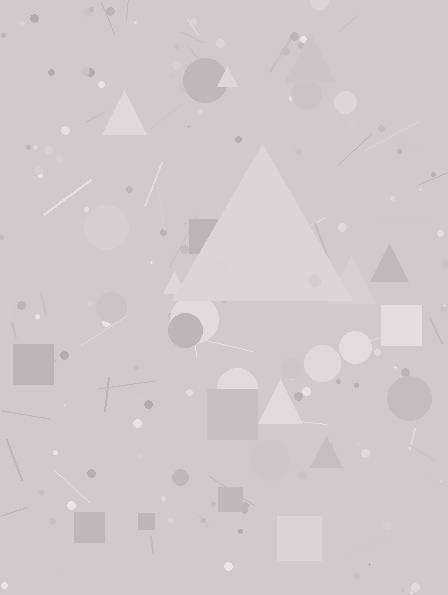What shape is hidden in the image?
A triangle is hidden in the image.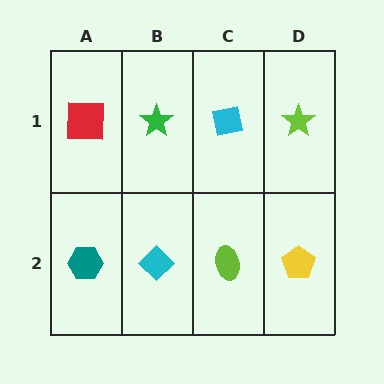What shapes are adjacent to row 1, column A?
A teal hexagon (row 2, column A), a green star (row 1, column B).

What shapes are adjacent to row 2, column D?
A lime star (row 1, column D), a lime ellipse (row 2, column C).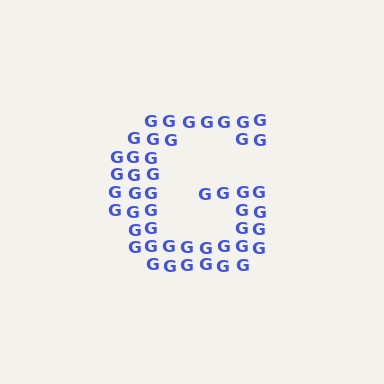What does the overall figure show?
The overall figure shows the letter G.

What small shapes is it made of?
It is made of small letter G's.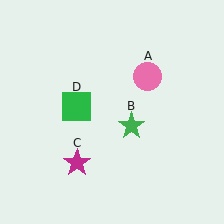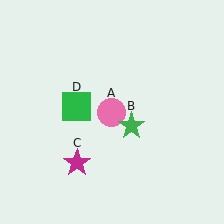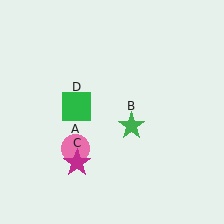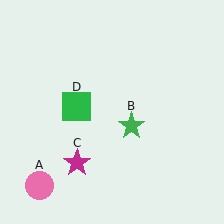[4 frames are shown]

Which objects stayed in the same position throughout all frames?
Green star (object B) and magenta star (object C) and green square (object D) remained stationary.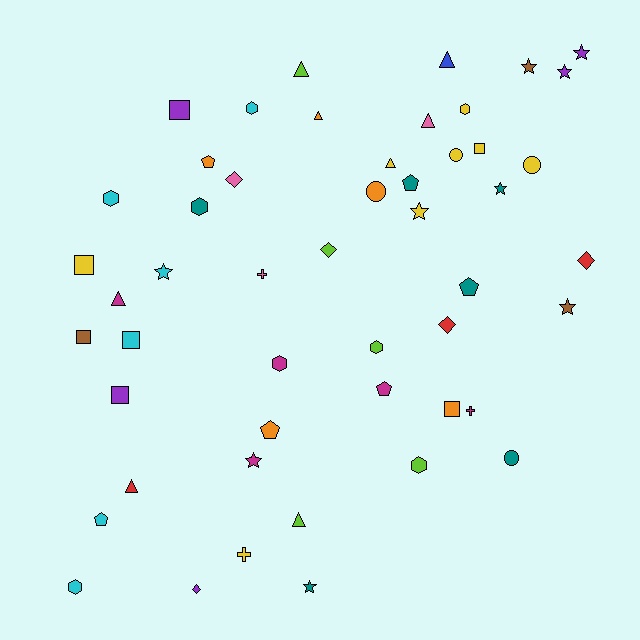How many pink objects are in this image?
There are 3 pink objects.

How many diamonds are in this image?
There are 5 diamonds.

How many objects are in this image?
There are 50 objects.